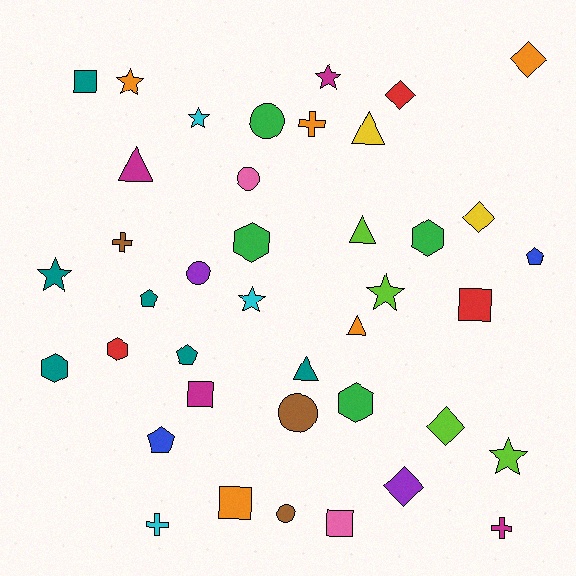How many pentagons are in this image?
There are 4 pentagons.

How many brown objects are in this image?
There are 3 brown objects.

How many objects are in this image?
There are 40 objects.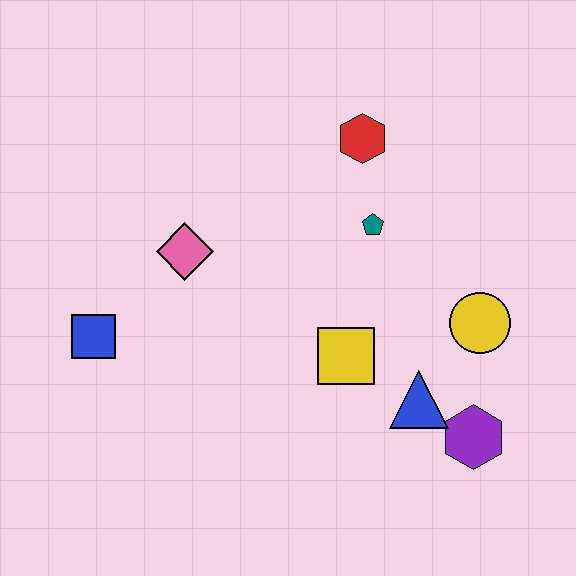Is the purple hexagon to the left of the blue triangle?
No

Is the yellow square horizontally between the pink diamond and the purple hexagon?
Yes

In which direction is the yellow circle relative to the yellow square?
The yellow circle is to the right of the yellow square.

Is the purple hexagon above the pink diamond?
No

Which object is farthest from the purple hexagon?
The blue square is farthest from the purple hexagon.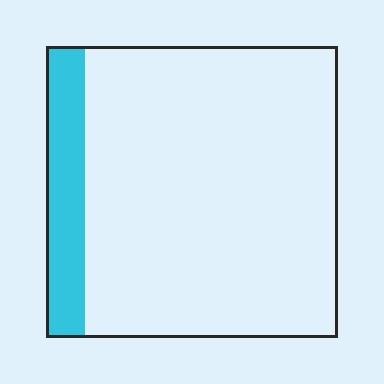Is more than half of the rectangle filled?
No.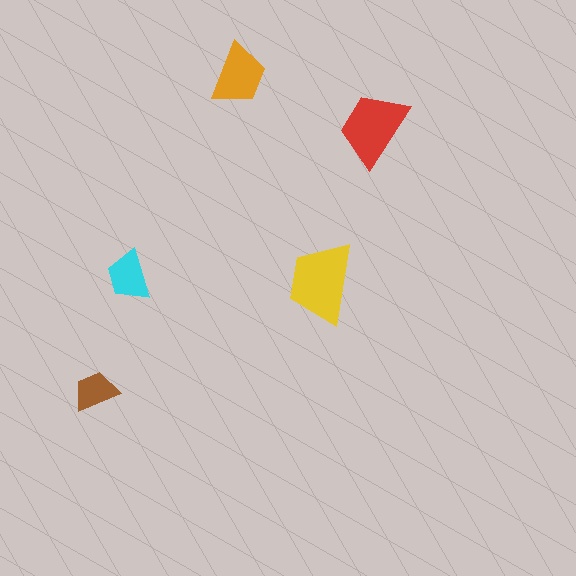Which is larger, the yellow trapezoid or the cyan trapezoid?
The yellow one.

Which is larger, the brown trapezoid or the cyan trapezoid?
The cyan one.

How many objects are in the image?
There are 5 objects in the image.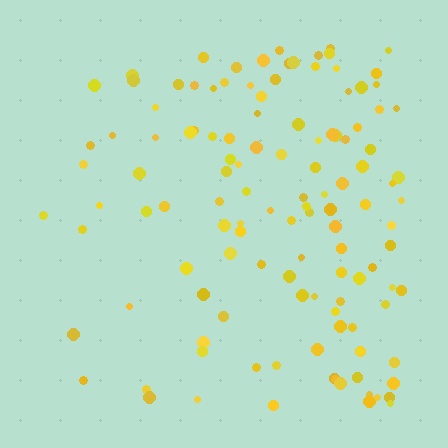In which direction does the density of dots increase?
From left to right, with the right side densest.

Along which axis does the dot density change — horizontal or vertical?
Horizontal.